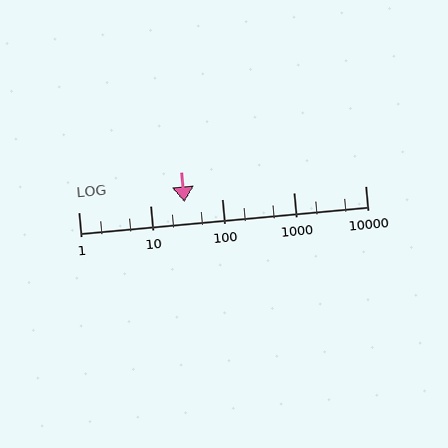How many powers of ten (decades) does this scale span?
The scale spans 4 decades, from 1 to 10000.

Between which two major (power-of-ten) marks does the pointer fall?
The pointer is between 10 and 100.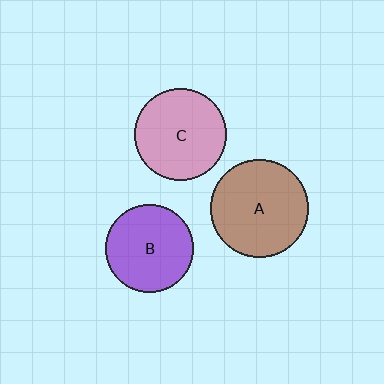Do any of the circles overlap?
No, none of the circles overlap.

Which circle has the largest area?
Circle A (brown).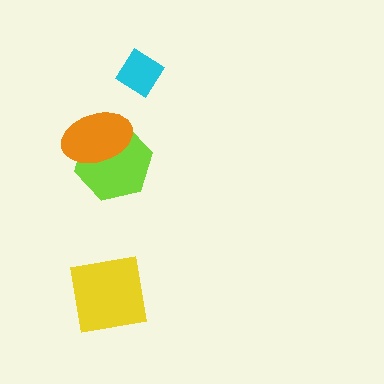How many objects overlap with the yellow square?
0 objects overlap with the yellow square.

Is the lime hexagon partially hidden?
Yes, it is partially covered by another shape.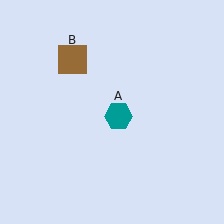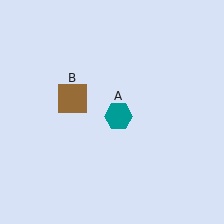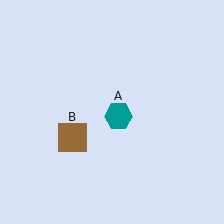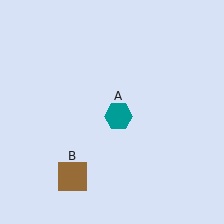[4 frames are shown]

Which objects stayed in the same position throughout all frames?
Teal hexagon (object A) remained stationary.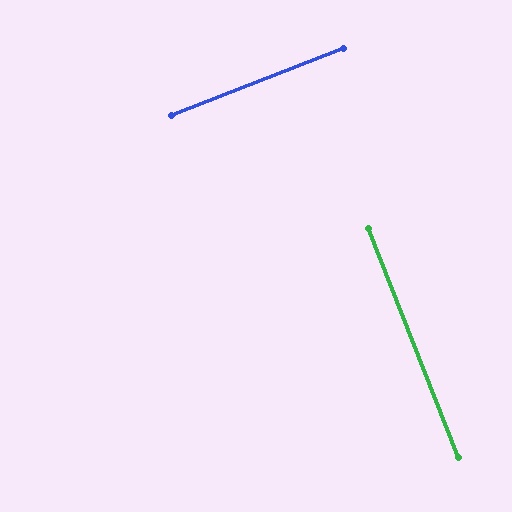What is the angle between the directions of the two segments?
Approximately 90 degrees.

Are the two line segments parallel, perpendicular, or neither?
Perpendicular — they meet at approximately 90°.